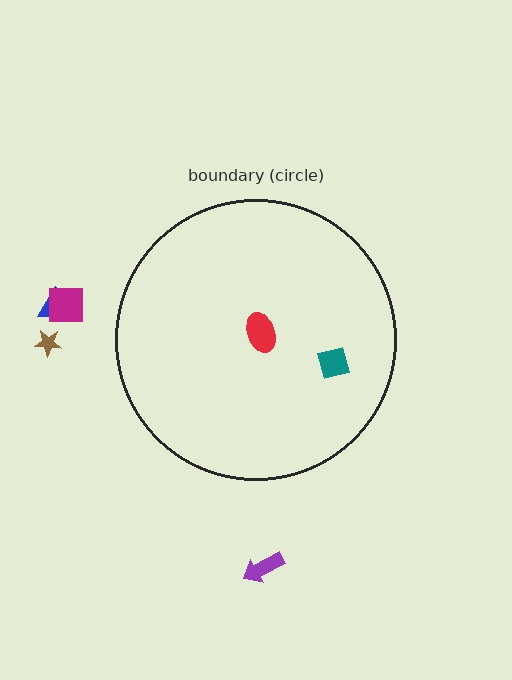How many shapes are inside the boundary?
2 inside, 4 outside.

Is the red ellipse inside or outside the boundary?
Inside.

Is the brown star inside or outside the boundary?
Outside.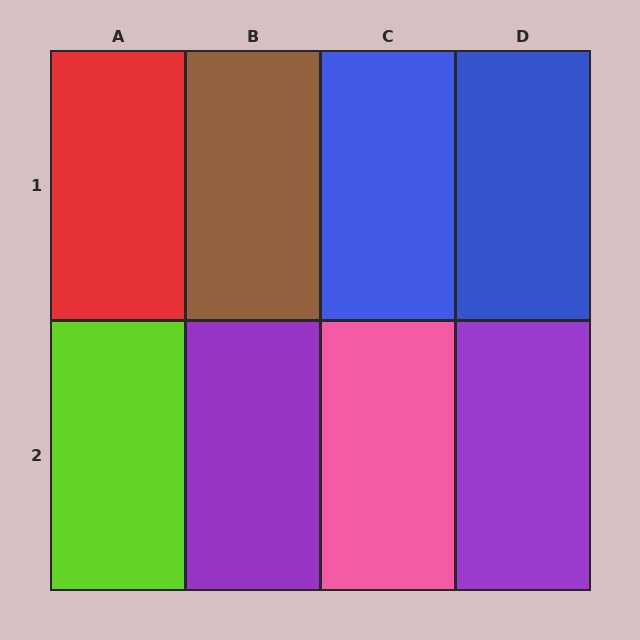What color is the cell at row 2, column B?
Purple.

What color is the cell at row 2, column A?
Lime.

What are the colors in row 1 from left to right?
Red, brown, blue, blue.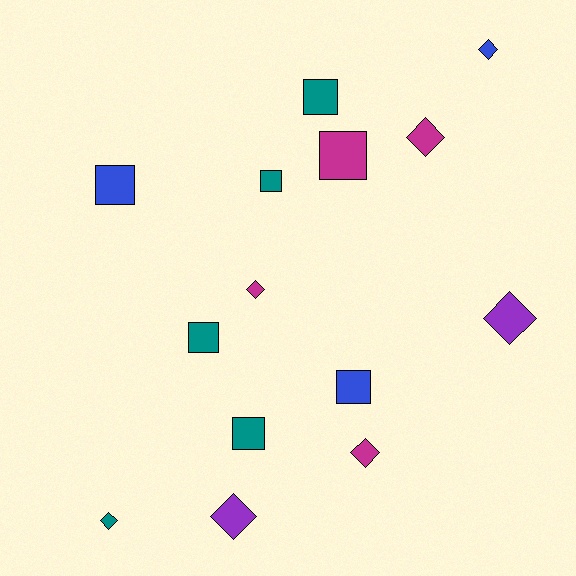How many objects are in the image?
There are 14 objects.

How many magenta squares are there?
There is 1 magenta square.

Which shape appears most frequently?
Square, with 7 objects.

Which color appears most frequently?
Teal, with 5 objects.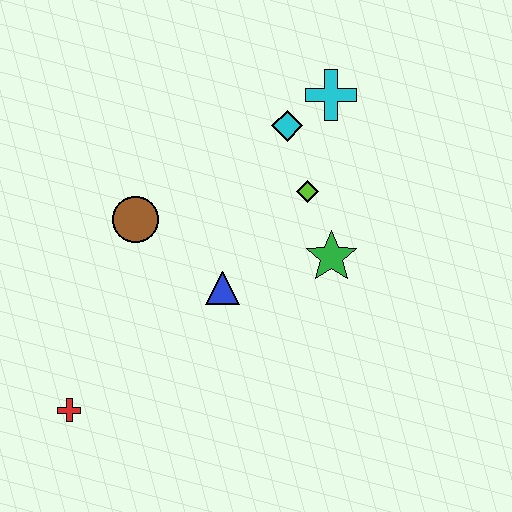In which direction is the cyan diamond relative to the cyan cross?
The cyan diamond is to the left of the cyan cross.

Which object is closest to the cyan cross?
The cyan diamond is closest to the cyan cross.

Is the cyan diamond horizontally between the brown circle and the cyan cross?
Yes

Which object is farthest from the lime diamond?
The red cross is farthest from the lime diamond.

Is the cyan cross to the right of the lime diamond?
Yes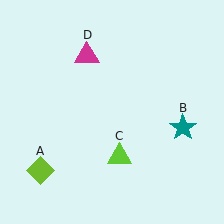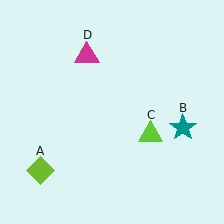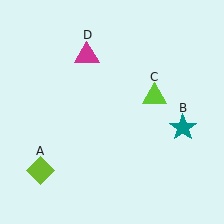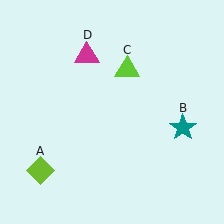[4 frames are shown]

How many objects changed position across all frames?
1 object changed position: lime triangle (object C).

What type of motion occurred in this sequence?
The lime triangle (object C) rotated counterclockwise around the center of the scene.